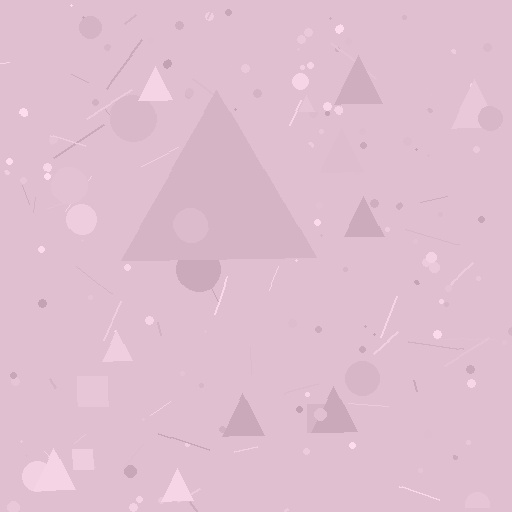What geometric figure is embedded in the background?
A triangle is embedded in the background.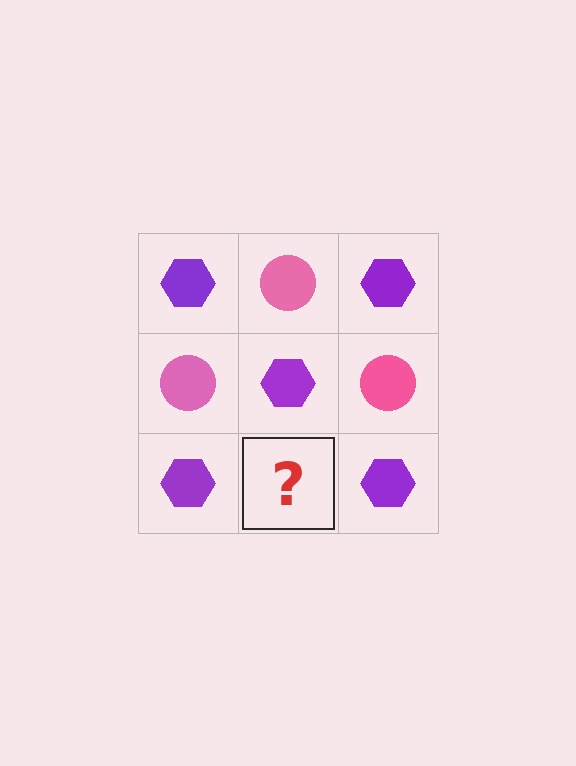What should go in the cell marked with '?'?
The missing cell should contain a pink circle.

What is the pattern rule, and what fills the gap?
The rule is that it alternates purple hexagon and pink circle in a checkerboard pattern. The gap should be filled with a pink circle.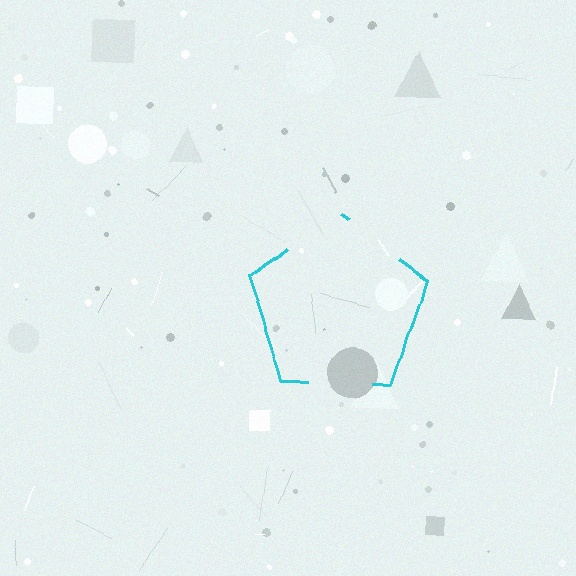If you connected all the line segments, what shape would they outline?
They would outline a pentagon.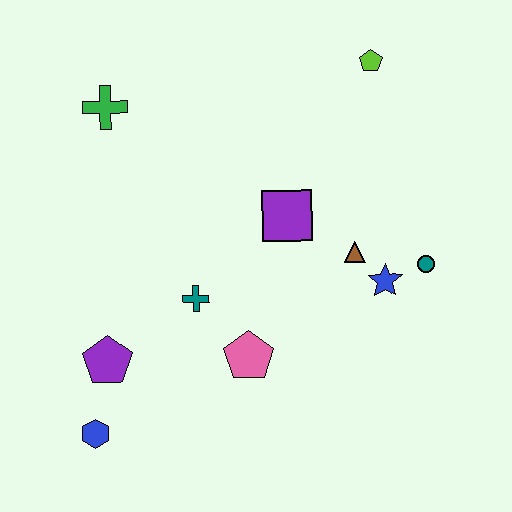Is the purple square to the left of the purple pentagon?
No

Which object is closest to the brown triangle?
The blue star is closest to the brown triangle.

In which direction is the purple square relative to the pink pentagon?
The purple square is above the pink pentagon.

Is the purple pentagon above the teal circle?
No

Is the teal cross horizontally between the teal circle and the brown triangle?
No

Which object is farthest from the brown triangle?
The blue hexagon is farthest from the brown triangle.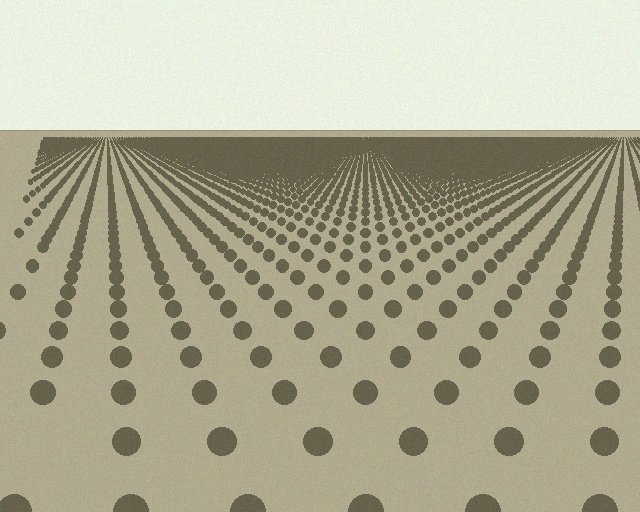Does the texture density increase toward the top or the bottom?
Density increases toward the top.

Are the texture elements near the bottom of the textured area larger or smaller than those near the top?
Larger. Near the bottom, elements are closer to the viewer and appear at a bigger on-screen size.